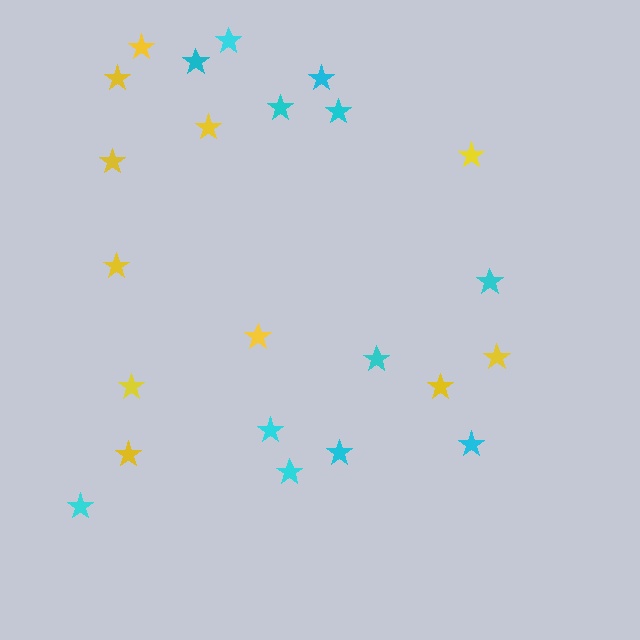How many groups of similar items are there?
There are 2 groups: one group of yellow stars (11) and one group of cyan stars (12).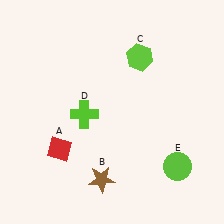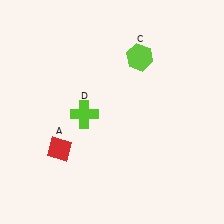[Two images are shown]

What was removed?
The brown star (B), the lime circle (E) were removed in Image 2.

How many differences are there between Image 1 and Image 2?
There are 2 differences between the two images.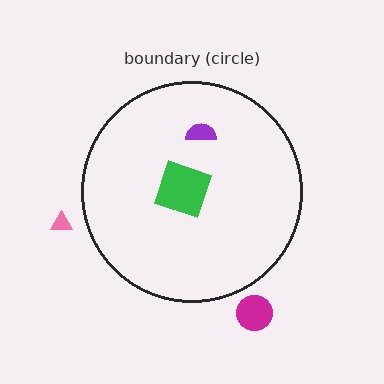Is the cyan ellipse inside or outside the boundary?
Inside.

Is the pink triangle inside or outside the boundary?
Outside.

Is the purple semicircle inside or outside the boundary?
Inside.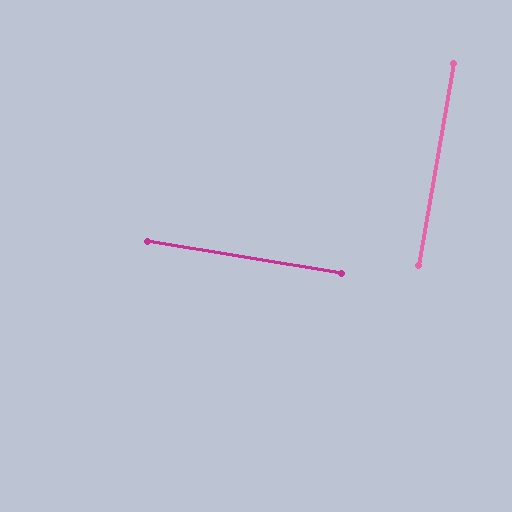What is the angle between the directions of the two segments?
Approximately 90 degrees.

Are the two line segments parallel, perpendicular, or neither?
Perpendicular — they meet at approximately 90°.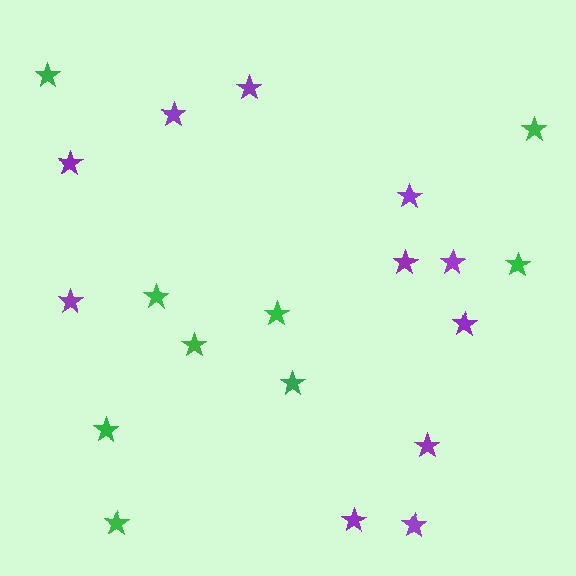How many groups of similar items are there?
There are 2 groups: one group of purple stars (11) and one group of green stars (9).